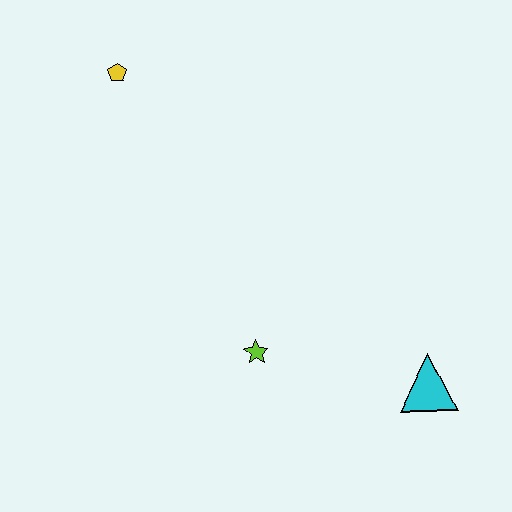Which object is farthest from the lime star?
The yellow pentagon is farthest from the lime star.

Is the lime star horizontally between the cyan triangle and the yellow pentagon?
Yes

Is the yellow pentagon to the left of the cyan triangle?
Yes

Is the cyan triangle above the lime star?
No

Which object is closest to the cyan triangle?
The lime star is closest to the cyan triangle.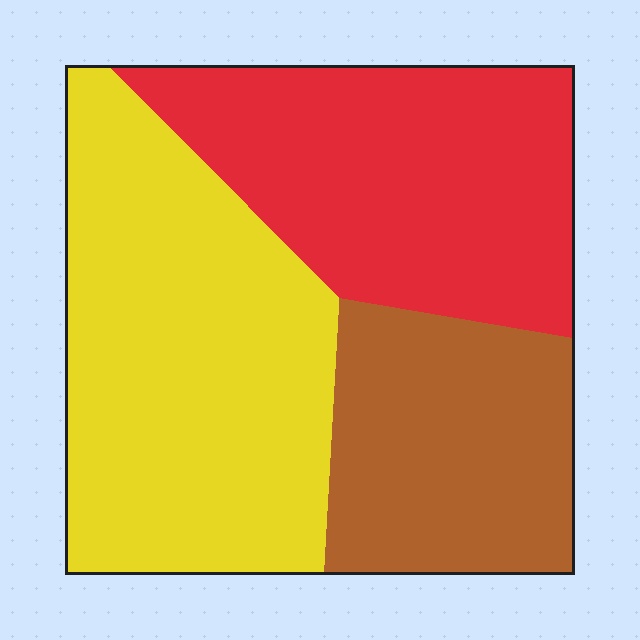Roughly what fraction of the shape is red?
Red takes up between a sixth and a third of the shape.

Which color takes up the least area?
Brown, at roughly 25%.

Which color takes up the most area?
Yellow, at roughly 45%.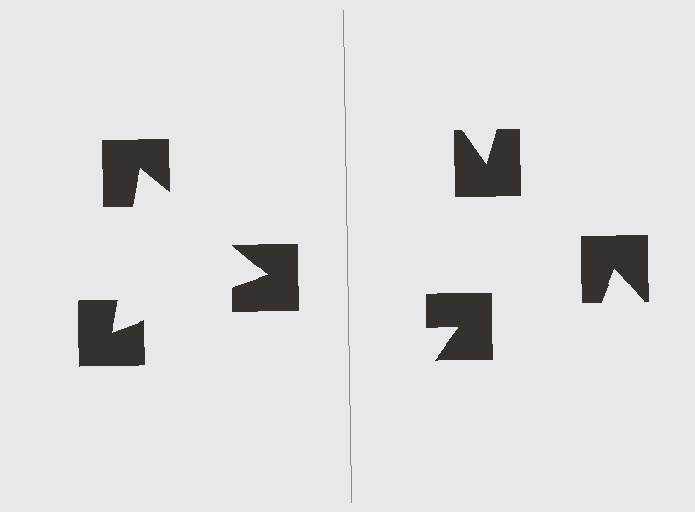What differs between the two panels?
The notched squares are positioned identically on both sides; only the wedge orientations differ. On the left they align to a triangle; on the right they are misaligned.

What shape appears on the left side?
An illusory triangle.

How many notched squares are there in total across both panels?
6 — 3 on each side.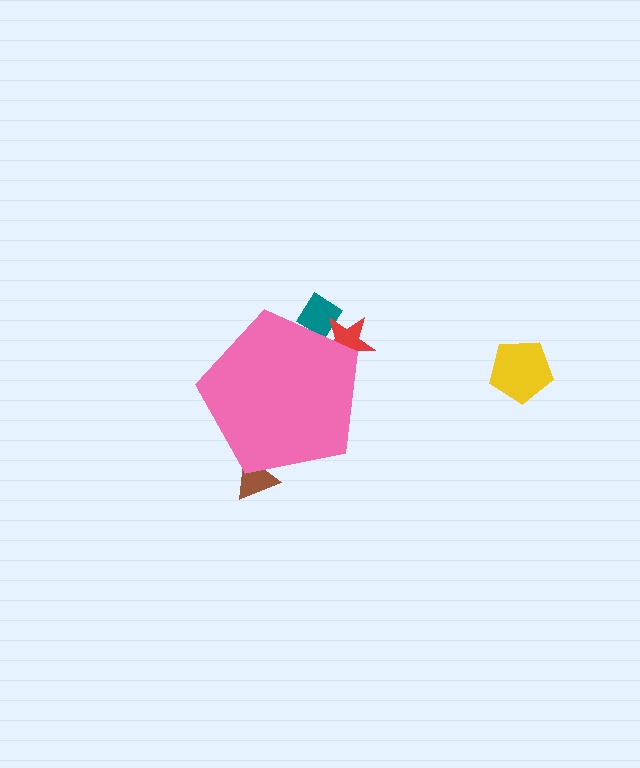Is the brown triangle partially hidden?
Yes, the brown triangle is partially hidden behind the pink pentagon.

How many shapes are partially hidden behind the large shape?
3 shapes are partially hidden.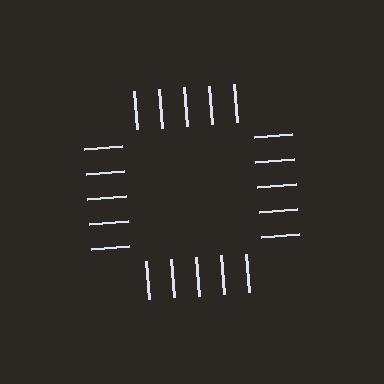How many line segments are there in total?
20 — 5 along each of the 4 edges.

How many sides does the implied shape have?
4 sides — the line-ends trace a square.